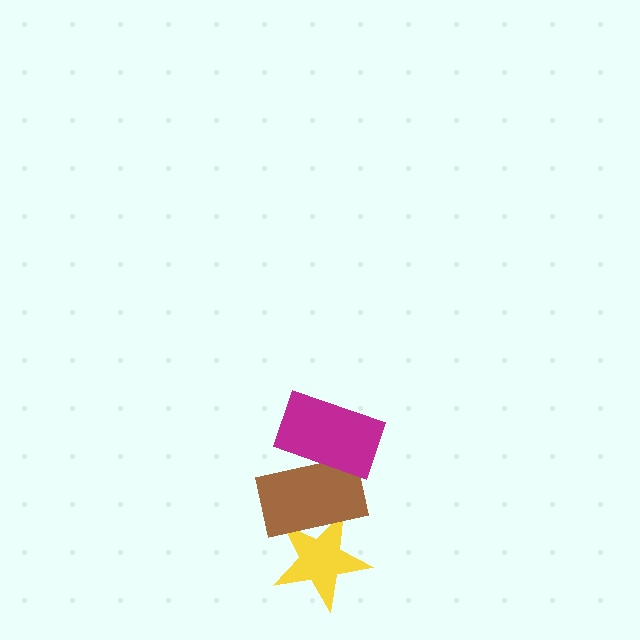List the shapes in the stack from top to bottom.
From top to bottom: the magenta rectangle, the brown rectangle, the yellow star.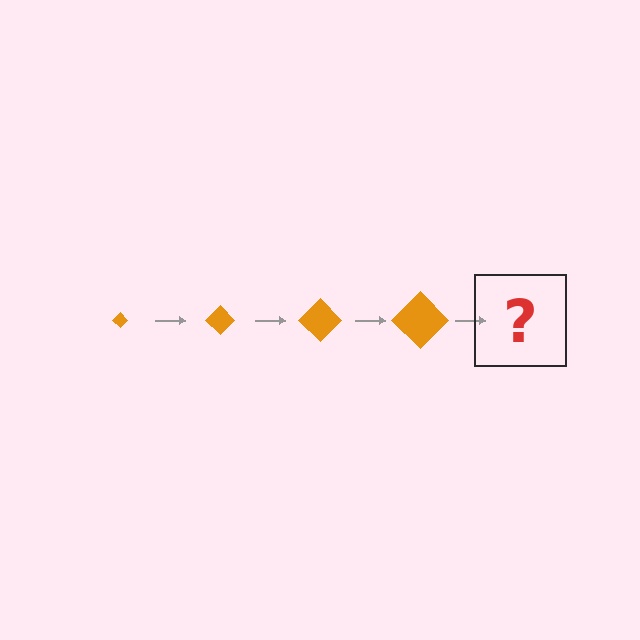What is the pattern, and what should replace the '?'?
The pattern is that the diamond gets progressively larger each step. The '?' should be an orange diamond, larger than the previous one.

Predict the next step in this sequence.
The next step is an orange diamond, larger than the previous one.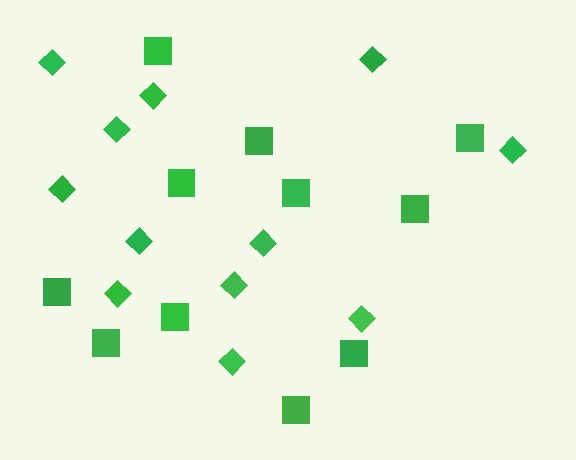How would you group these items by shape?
There are 2 groups: one group of squares (11) and one group of diamonds (12).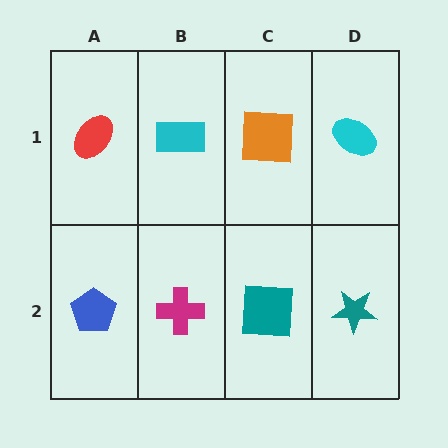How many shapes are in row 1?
4 shapes.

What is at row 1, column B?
A cyan rectangle.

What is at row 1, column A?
A red ellipse.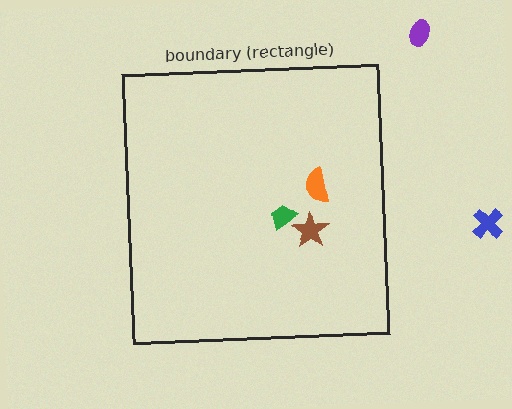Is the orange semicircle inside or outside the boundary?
Inside.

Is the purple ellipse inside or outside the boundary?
Outside.